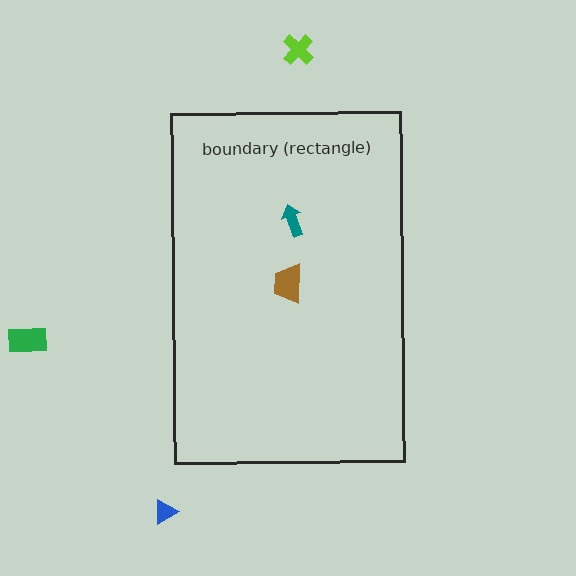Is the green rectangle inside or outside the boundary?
Outside.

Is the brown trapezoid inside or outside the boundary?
Inside.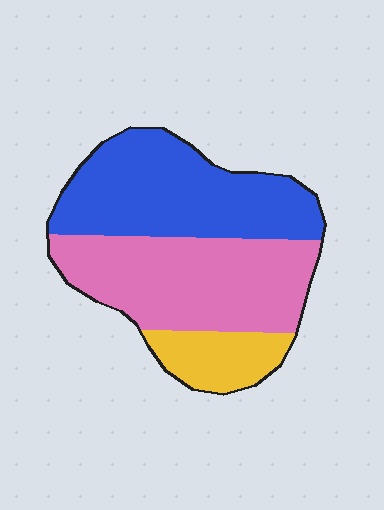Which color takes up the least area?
Yellow, at roughly 15%.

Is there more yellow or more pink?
Pink.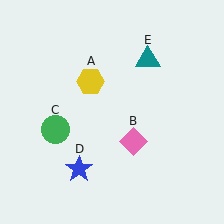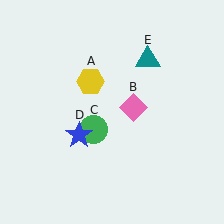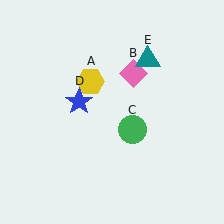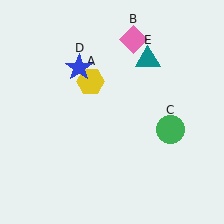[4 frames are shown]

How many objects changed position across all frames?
3 objects changed position: pink diamond (object B), green circle (object C), blue star (object D).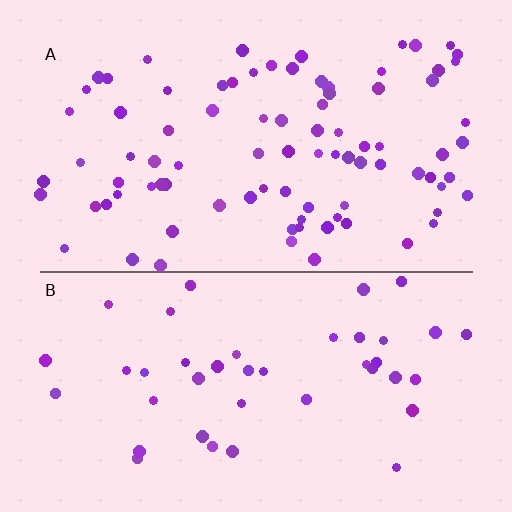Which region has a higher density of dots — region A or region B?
A (the top).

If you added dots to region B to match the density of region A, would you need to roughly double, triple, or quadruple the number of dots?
Approximately double.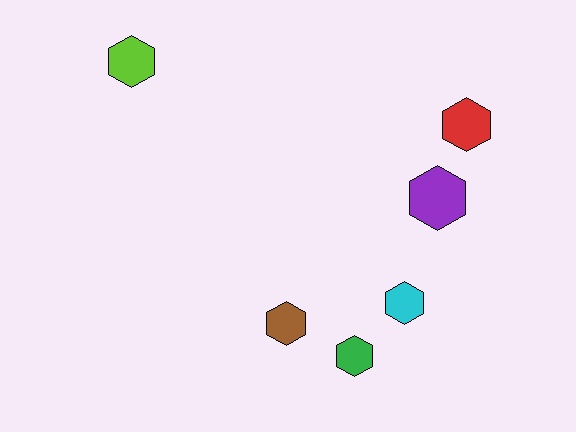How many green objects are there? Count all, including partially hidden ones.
There is 1 green object.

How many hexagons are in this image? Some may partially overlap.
There are 6 hexagons.